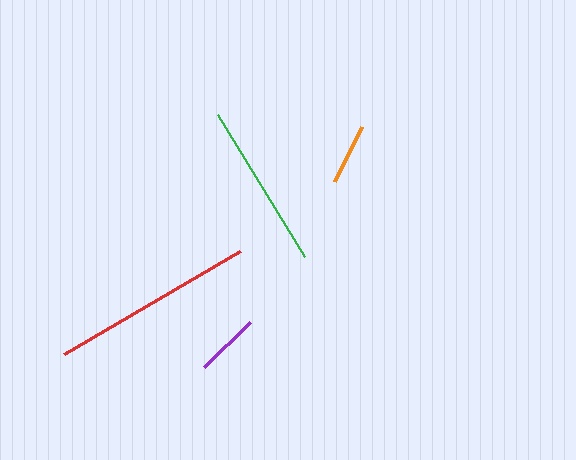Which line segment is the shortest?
The orange line is the shortest at approximately 62 pixels.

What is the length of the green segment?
The green segment is approximately 167 pixels long.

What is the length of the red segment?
The red segment is approximately 204 pixels long.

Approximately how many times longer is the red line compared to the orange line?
The red line is approximately 3.3 times the length of the orange line.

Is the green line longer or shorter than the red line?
The red line is longer than the green line.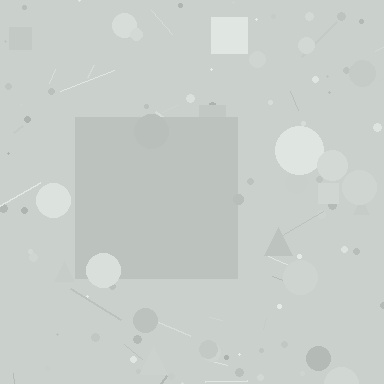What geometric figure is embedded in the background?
A square is embedded in the background.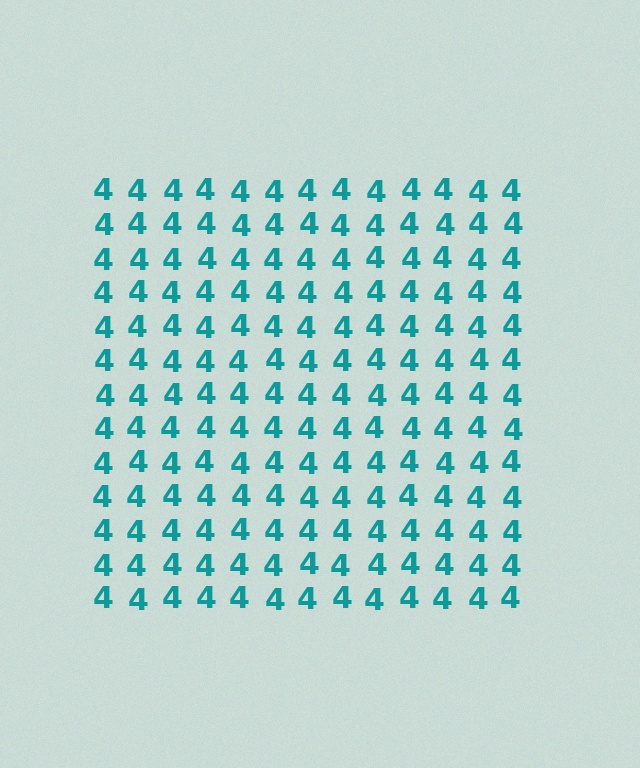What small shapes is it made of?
It is made of small digit 4's.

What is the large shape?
The large shape is a square.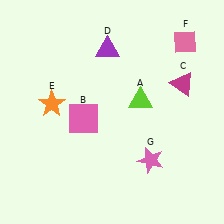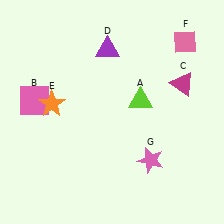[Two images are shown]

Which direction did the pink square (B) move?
The pink square (B) moved left.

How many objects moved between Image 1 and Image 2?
1 object moved between the two images.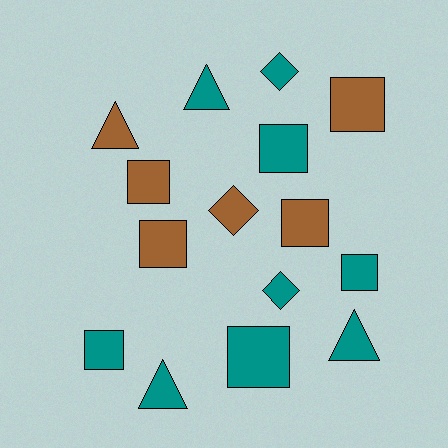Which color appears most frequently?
Teal, with 9 objects.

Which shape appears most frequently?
Square, with 8 objects.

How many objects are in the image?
There are 15 objects.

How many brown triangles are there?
There is 1 brown triangle.